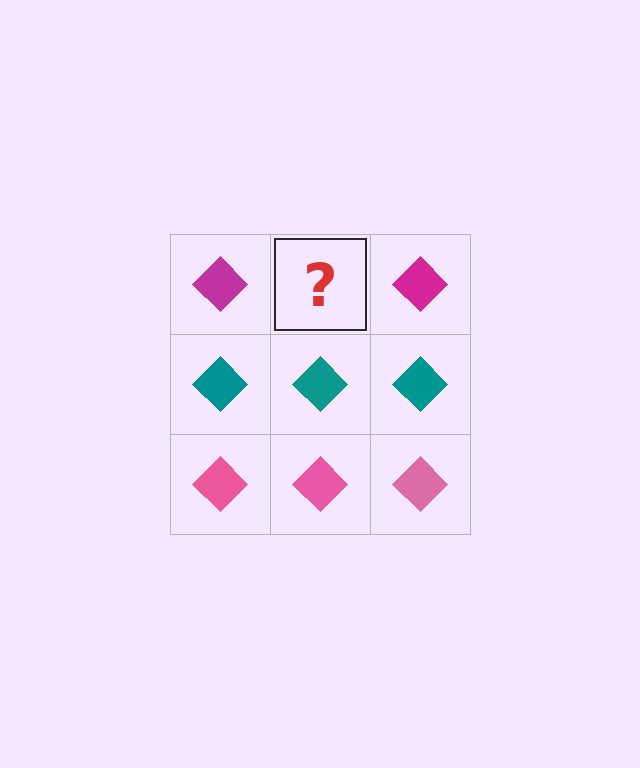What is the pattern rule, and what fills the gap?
The rule is that each row has a consistent color. The gap should be filled with a magenta diamond.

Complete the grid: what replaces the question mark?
The question mark should be replaced with a magenta diamond.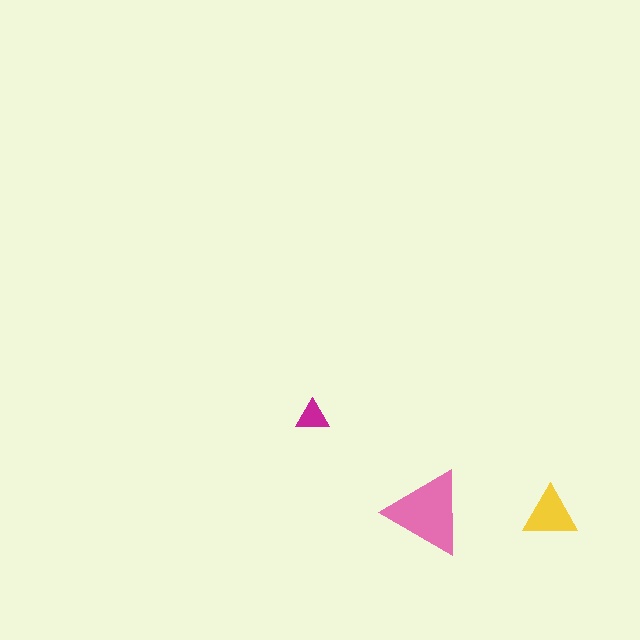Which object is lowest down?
The yellow triangle is bottommost.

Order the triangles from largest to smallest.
the pink one, the yellow one, the magenta one.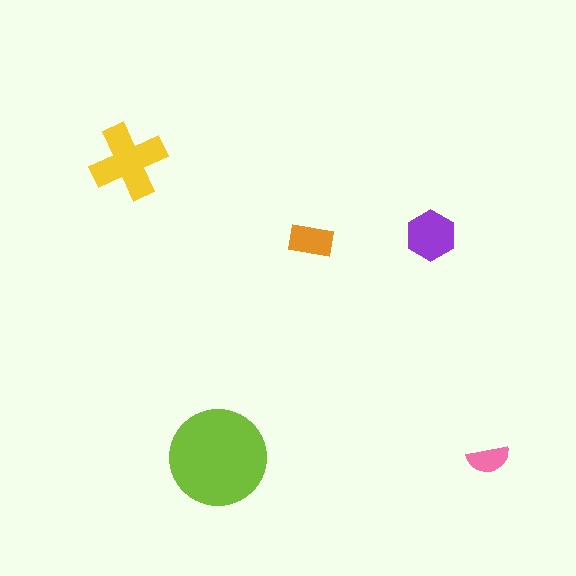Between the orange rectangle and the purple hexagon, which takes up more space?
The purple hexagon.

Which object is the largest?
The lime circle.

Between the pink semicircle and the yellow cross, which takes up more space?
The yellow cross.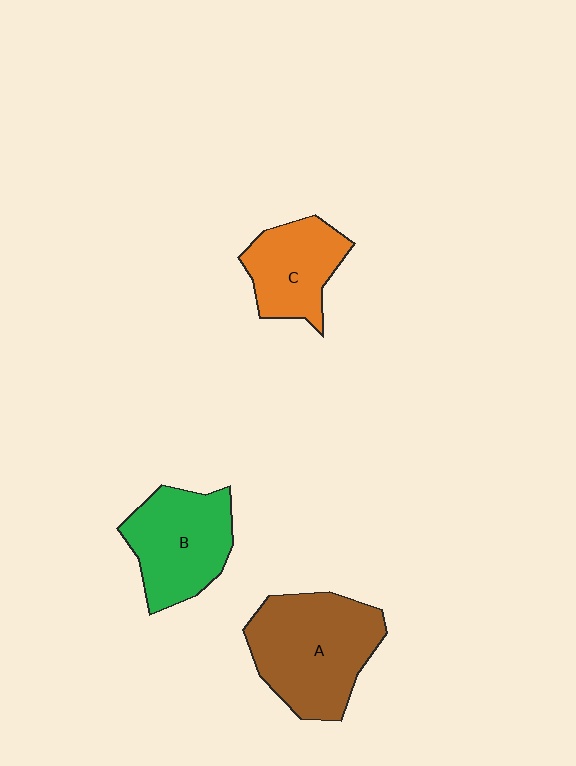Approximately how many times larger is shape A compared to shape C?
Approximately 1.6 times.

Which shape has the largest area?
Shape A (brown).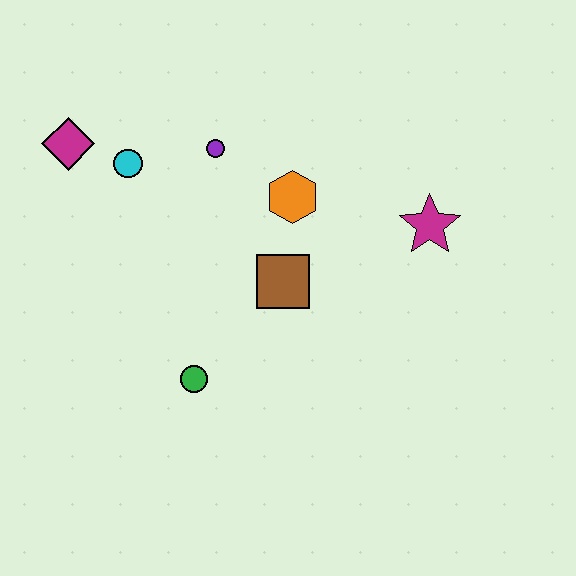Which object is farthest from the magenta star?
The magenta diamond is farthest from the magenta star.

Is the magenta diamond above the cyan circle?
Yes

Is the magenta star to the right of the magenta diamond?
Yes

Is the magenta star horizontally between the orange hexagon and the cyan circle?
No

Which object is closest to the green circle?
The brown square is closest to the green circle.